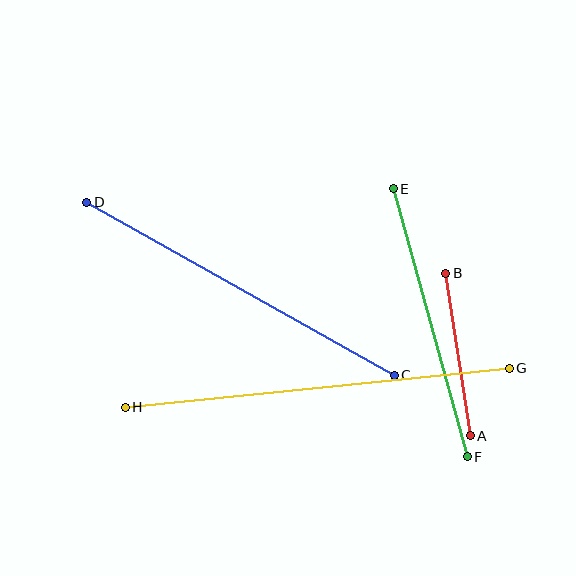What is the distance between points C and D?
The distance is approximately 353 pixels.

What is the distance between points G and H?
The distance is approximately 386 pixels.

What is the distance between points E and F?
The distance is approximately 278 pixels.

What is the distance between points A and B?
The distance is approximately 165 pixels.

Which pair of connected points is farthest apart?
Points G and H are farthest apart.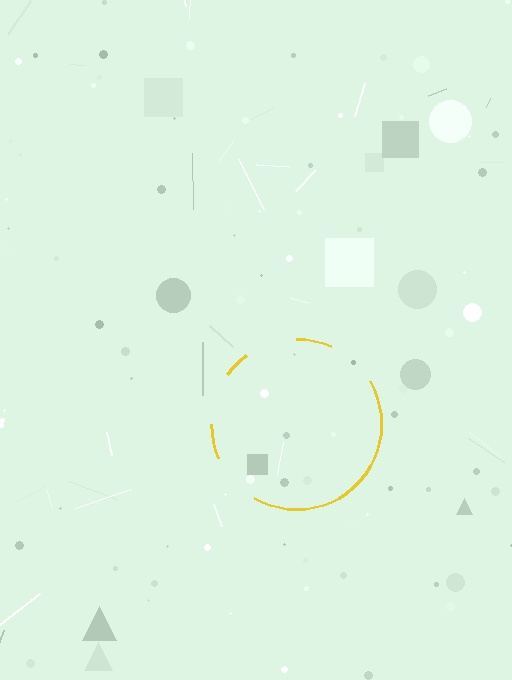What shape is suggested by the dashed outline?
The dashed outline suggests a circle.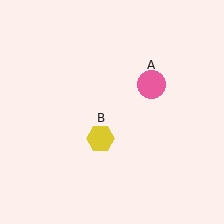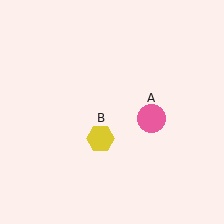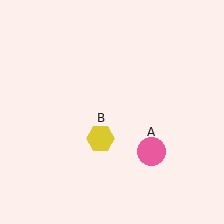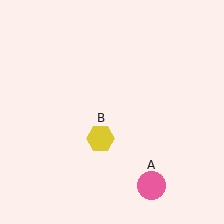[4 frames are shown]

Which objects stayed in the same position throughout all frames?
Yellow hexagon (object B) remained stationary.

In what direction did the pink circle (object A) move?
The pink circle (object A) moved down.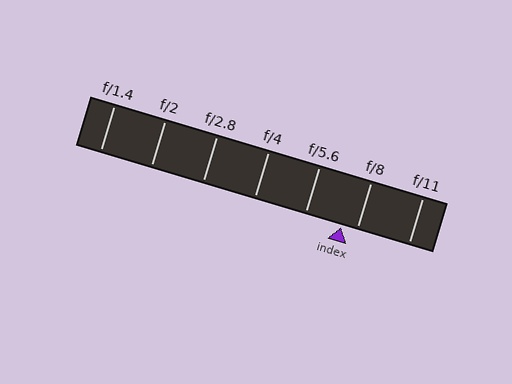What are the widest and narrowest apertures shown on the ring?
The widest aperture shown is f/1.4 and the narrowest is f/11.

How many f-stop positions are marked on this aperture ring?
There are 7 f-stop positions marked.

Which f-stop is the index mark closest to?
The index mark is closest to f/8.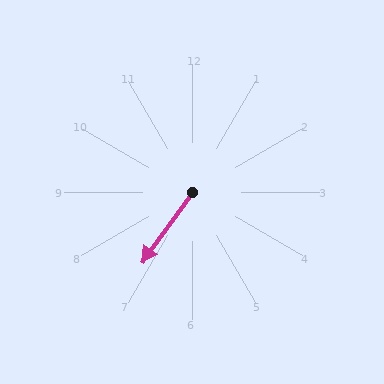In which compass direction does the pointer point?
Southwest.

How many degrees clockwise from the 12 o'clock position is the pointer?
Approximately 216 degrees.